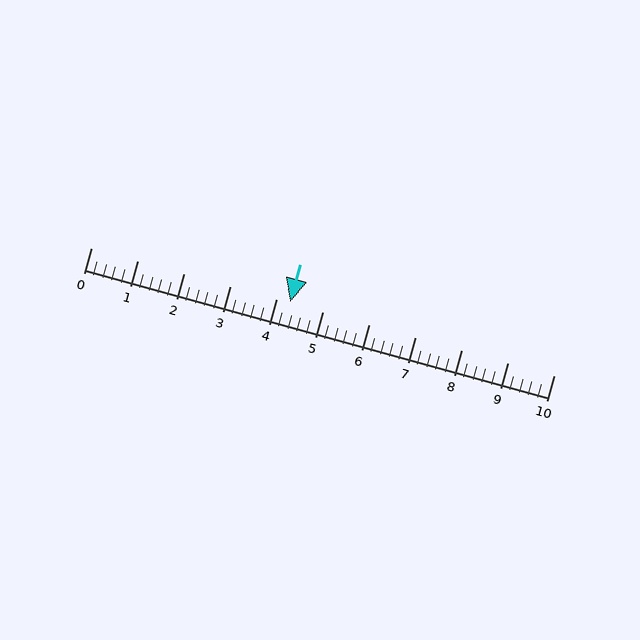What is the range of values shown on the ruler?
The ruler shows values from 0 to 10.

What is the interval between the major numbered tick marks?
The major tick marks are spaced 1 units apart.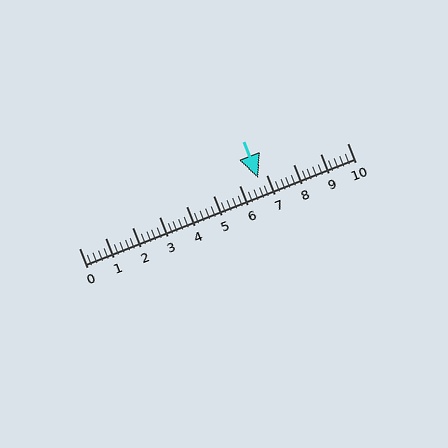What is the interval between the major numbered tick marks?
The major tick marks are spaced 1 units apart.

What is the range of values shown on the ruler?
The ruler shows values from 0 to 10.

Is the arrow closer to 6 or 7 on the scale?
The arrow is closer to 7.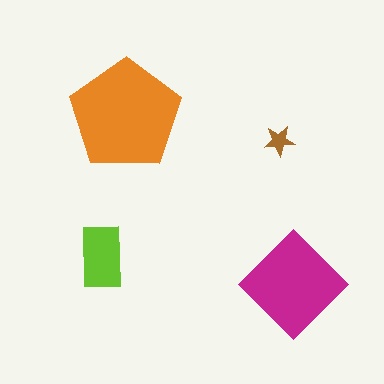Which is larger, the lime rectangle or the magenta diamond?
The magenta diamond.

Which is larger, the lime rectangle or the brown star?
The lime rectangle.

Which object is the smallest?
The brown star.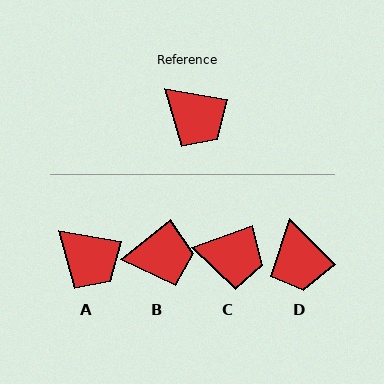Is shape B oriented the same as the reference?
No, it is off by about 49 degrees.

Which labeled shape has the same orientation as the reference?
A.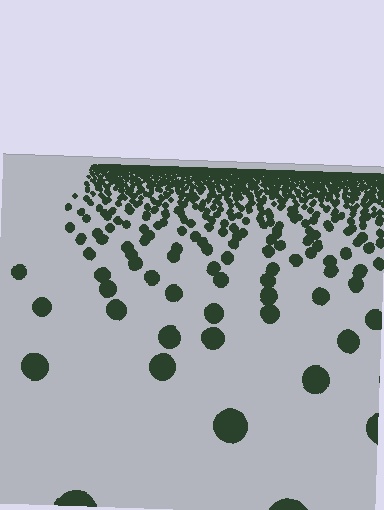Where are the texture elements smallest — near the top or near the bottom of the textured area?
Near the top.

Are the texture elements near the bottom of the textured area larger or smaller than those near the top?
Larger. Near the bottom, elements are closer to the viewer and appear at a bigger on-screen size.